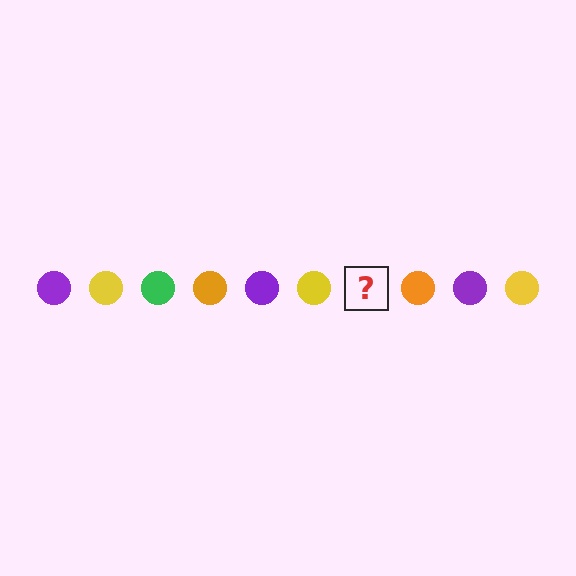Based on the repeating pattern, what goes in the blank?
The blank should be a green circle.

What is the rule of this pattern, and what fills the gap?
The rule is that the pattern cycles through purple, yellow, green, orange circles. The gap should be filled with a green circle.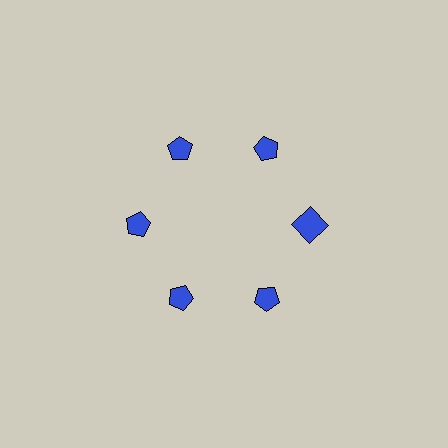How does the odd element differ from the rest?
It has a different shape: square instead of pentagon.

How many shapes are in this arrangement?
There are 6 shapes arranged in a ring pattern.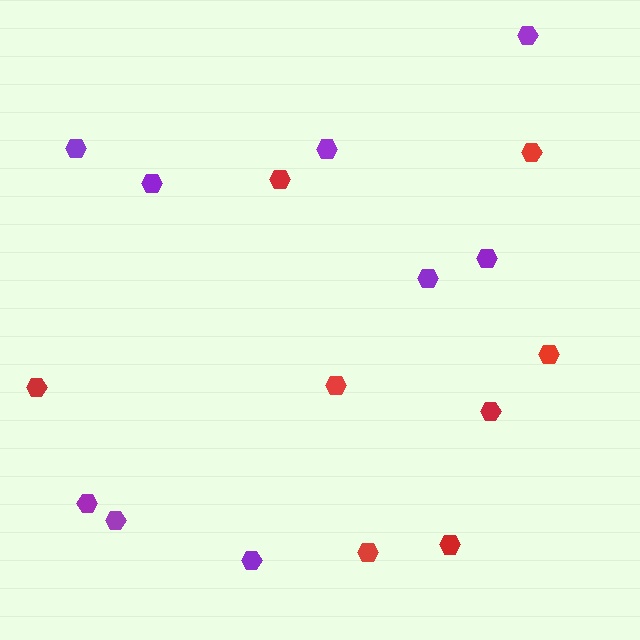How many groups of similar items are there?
There are 2 groups: one group of red hexagons (8) and one group of purple hexagons (9).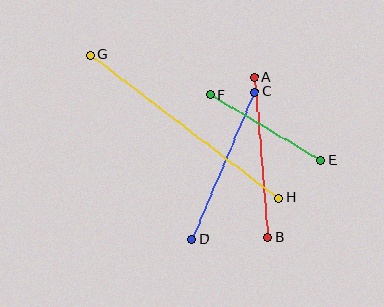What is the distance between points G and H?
The distance is approximately 236 pixels.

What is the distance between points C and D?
The distance is approximately 160 pixels.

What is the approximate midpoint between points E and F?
The midpoint is at approximately (266, 128) pixels.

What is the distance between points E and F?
The distance is approximately 129 pixels.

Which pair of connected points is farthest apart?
Points G and H are farthest apart.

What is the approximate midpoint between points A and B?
The midpoint is at approximately (261, 158) pixels.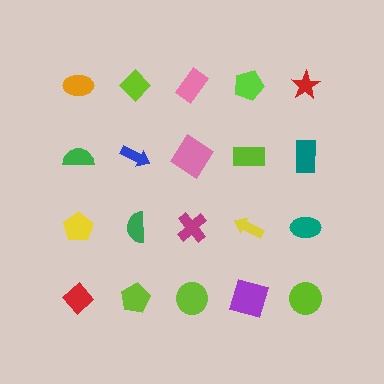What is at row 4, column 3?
A lime circle.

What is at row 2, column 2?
A blue arrow.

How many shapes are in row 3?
5 shapes.